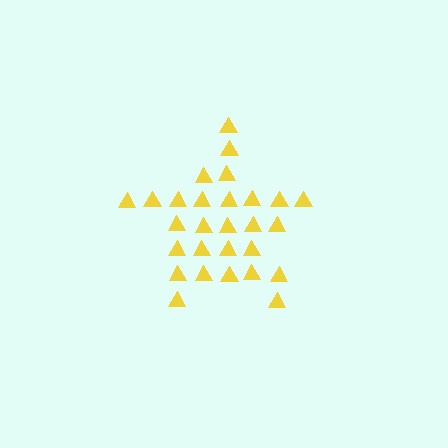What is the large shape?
The large shape is a star.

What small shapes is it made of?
It is made of small triangles.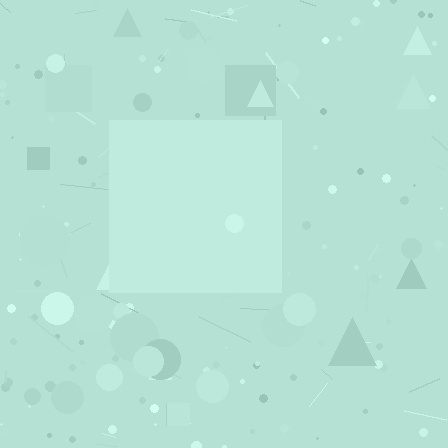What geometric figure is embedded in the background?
A square is embedded in the background.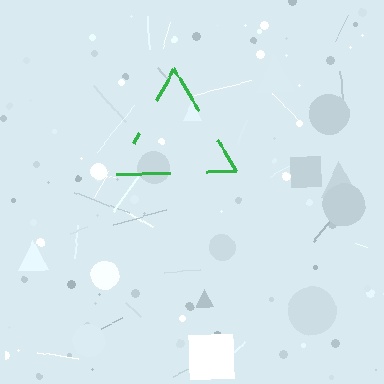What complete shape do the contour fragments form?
The contour fragments form a triangle.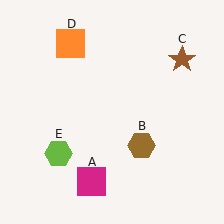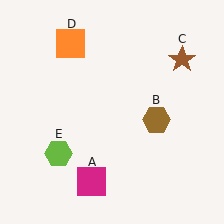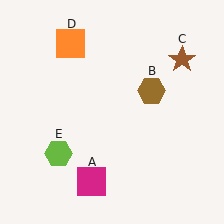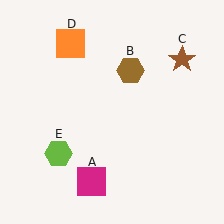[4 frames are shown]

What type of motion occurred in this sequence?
The brown hexagon (object B) rotated counterclockwise around the center of the scene.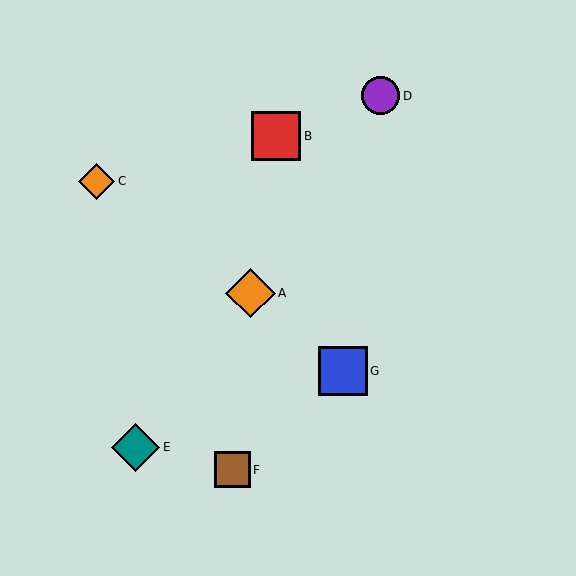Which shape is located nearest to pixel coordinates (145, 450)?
The teal diamond (labeled E) at (136, 447) is nearest to that location.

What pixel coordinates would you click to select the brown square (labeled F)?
Click at (232, 470) to select the brown square F.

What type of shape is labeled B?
Shape B is a red square.